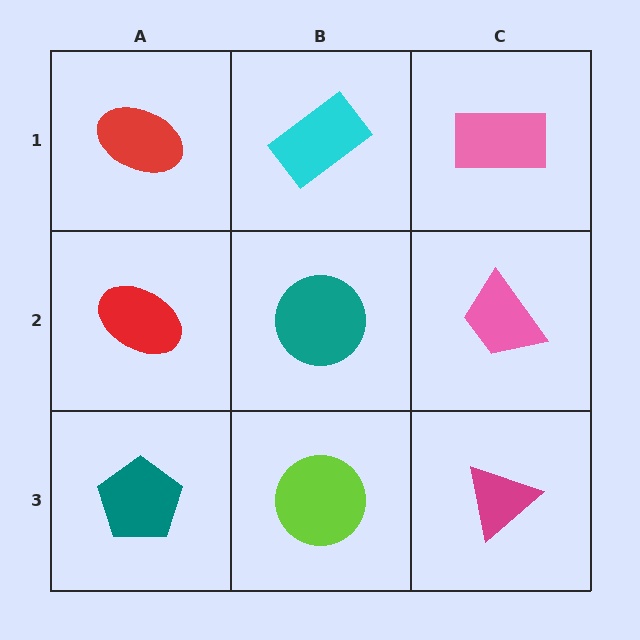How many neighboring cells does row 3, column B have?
3.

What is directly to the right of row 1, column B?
A pink rectangle.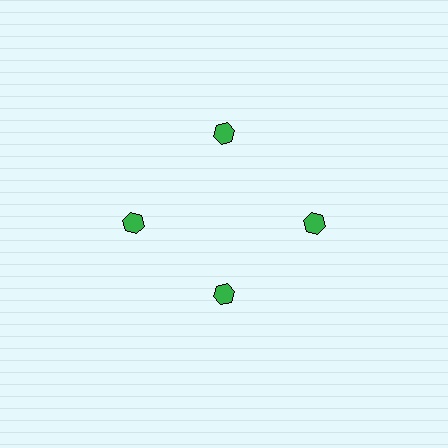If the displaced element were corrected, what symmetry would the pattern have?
It would have 4-fold rotational symmetry — the pattern would map onto itself every 90 degrees.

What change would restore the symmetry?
The symmetry would be restored by moving it outward, back onto the ring so that all 4 hexagons sit at equal angles and equal distance from the center.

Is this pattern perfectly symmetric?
No. The 4 green hexagons are arranged in a ring, but one element near the 6 o'clock position is pulled inward toward the center, breaking the 4-fold rotational symmetry.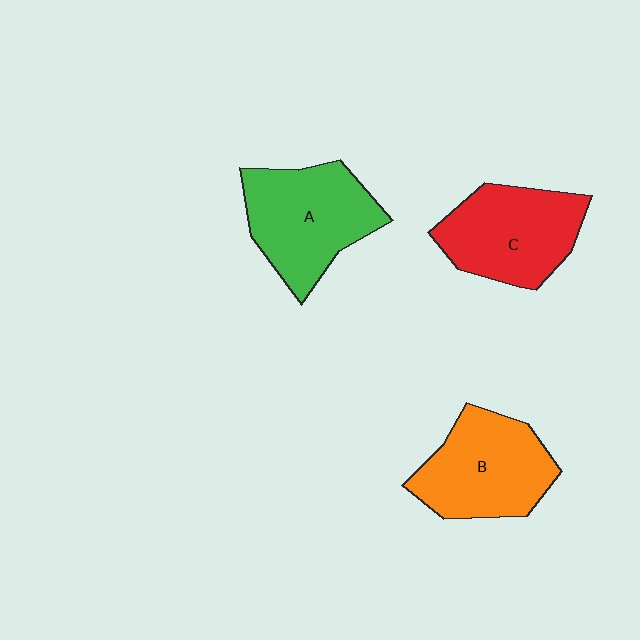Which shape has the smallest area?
Shape C (red).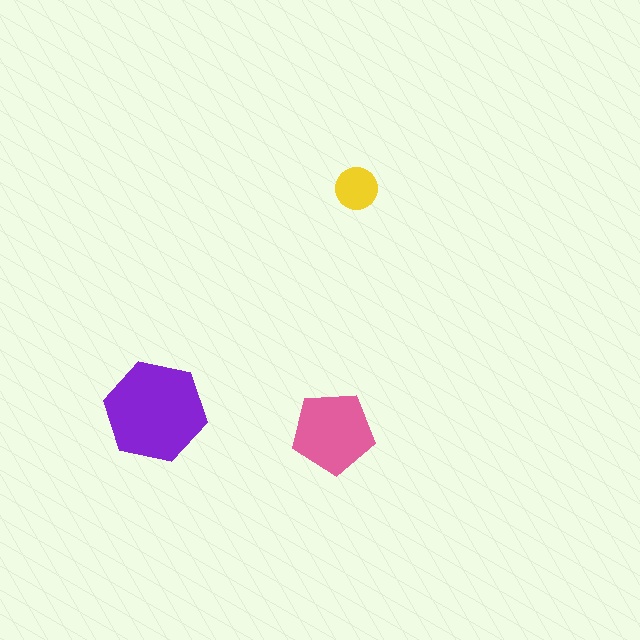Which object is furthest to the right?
The yellow circle is rightmost.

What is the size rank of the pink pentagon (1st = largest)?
2nd.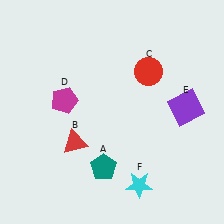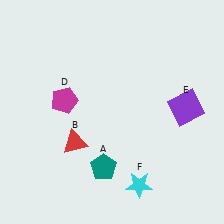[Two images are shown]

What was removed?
The red circle (C) was removed in Image 2.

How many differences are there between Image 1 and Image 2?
There is 1 difference between the two images.